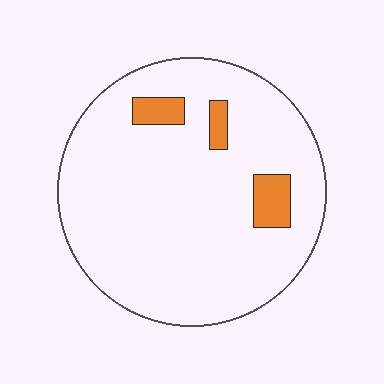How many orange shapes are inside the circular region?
3.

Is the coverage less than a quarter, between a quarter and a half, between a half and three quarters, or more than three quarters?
Less than a quarter.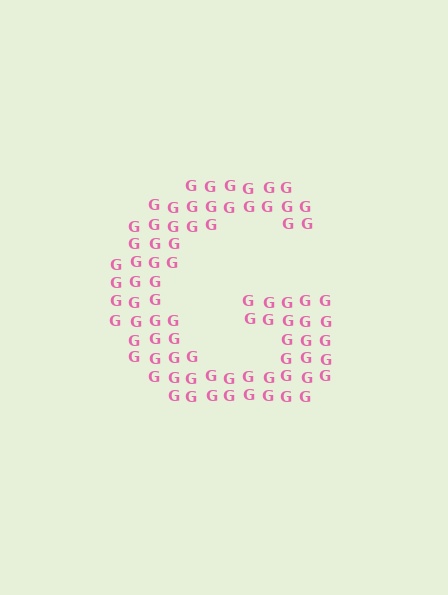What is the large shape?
The large shape is the letter G.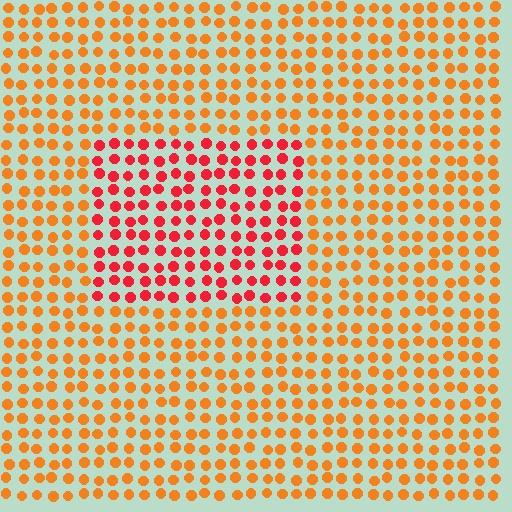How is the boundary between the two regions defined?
The boundary is defined purely by a slight shift in hue (about 35 degrees). Spacing, size, and orientation are identical on both sides.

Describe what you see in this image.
The image is filled with small orange elements in a uniform arrangement. A rectangle-shaped region is visible where the elements are tinted to a slightly different hue, forming a subtle color boundary.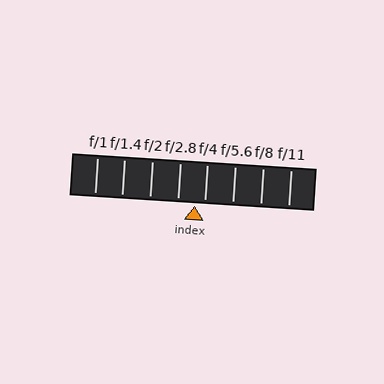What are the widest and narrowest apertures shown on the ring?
The widest aperture shown is f/1 and the narrowest is f/11.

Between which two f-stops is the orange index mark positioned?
The index mark is between f/2.8 and f/4.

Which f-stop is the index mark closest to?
The index mark is closest to f/4.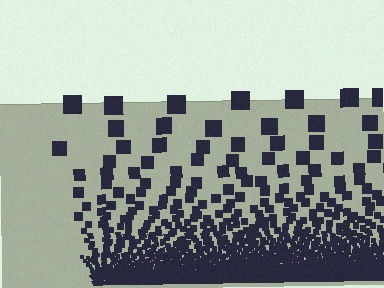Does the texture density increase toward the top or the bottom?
Density increases toward the bottom.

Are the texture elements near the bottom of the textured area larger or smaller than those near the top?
Smaller. The gradient is inverted — elements near the bottom are smaller and denser.